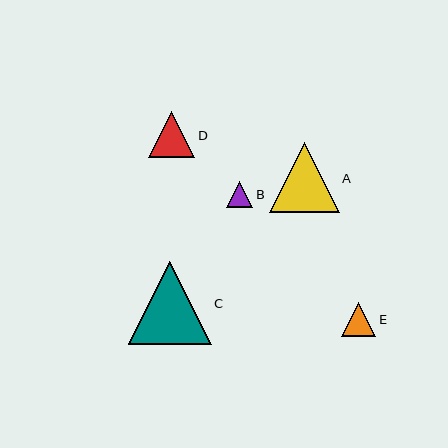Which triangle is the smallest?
Triangle B is the smallest with a size of approximately 27 pixels.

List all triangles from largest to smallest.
From largest to smallest: C, A, D, E, B.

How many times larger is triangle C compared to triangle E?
Triangle C is approximately 2.4 times the size of triangle E.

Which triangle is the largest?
Triangle C is the largest with a size of approximately 83 pixels.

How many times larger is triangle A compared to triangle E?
Triangle A is approximately 2.0 times the size of triangle E.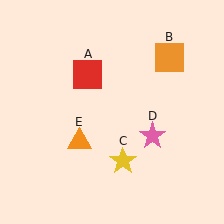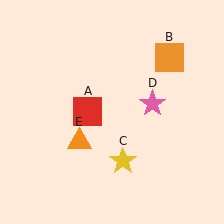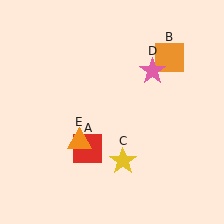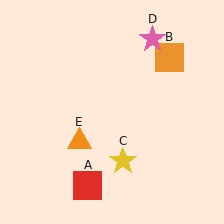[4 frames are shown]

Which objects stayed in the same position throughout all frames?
Orange square (object B) and yellow star (object C) and orange triangle (object E) remained stationary.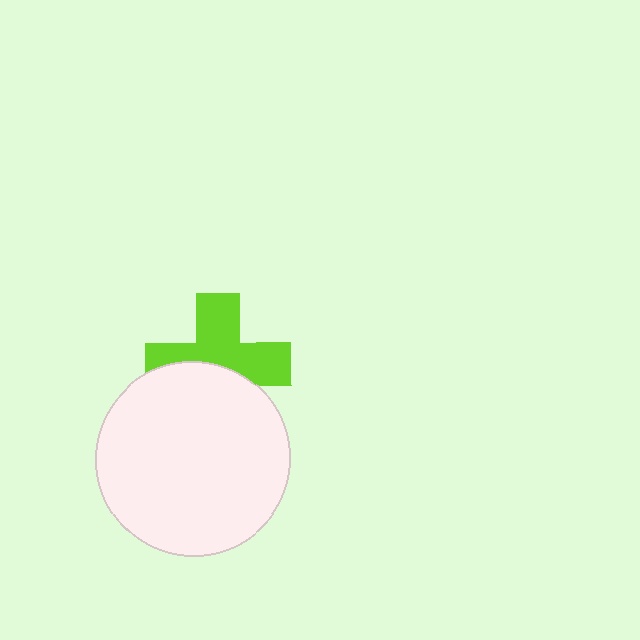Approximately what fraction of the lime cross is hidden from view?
Roughly 41% of the lime cross is hidden behind the white circle.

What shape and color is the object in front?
The object in front is a white circle.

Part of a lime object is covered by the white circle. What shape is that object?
It is a cross.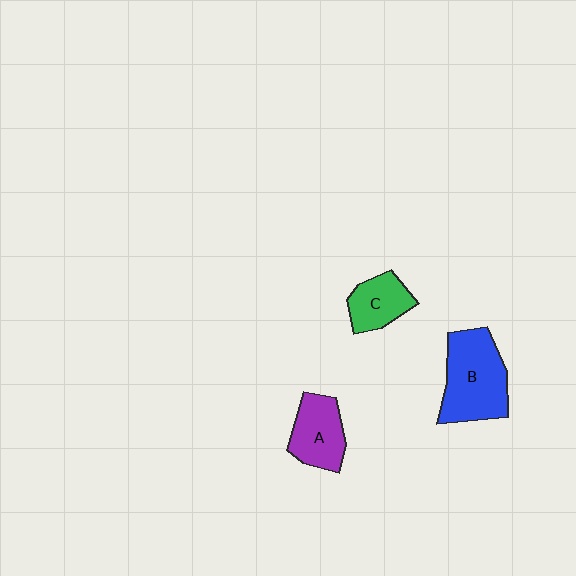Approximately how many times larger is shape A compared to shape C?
Approximately 1.2 times.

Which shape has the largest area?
Shape B (blue).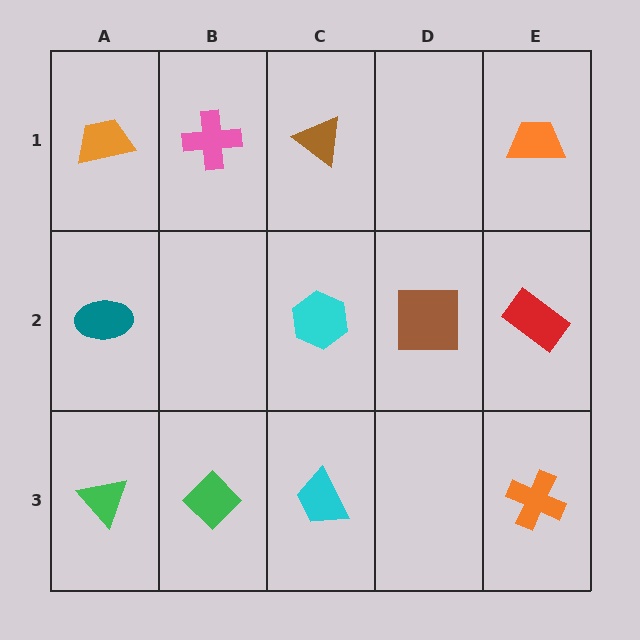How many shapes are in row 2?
4 shapes.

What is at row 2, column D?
A brown square.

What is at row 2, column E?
A red rectangle.